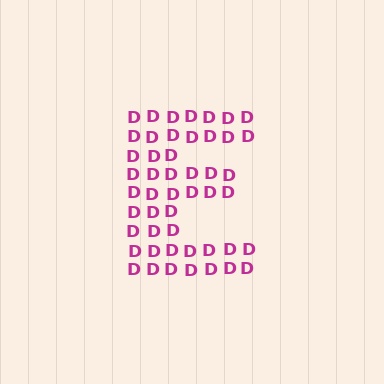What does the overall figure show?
The overall figure shows the letter E.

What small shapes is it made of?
It is made of small letter D's.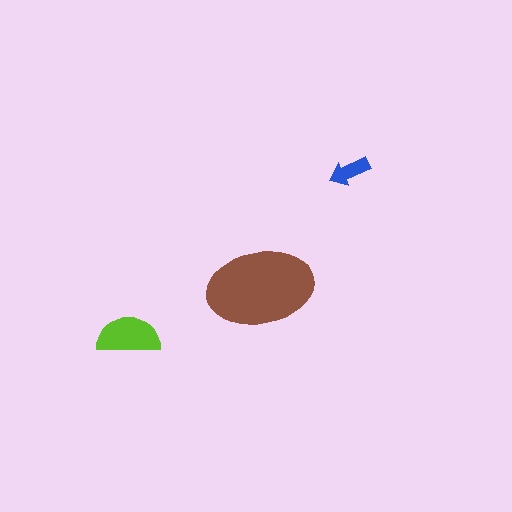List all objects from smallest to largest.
The blue arrow, the lime semicircle, the brown ellipse.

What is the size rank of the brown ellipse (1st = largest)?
1st.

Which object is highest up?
The blue arrow is topmost.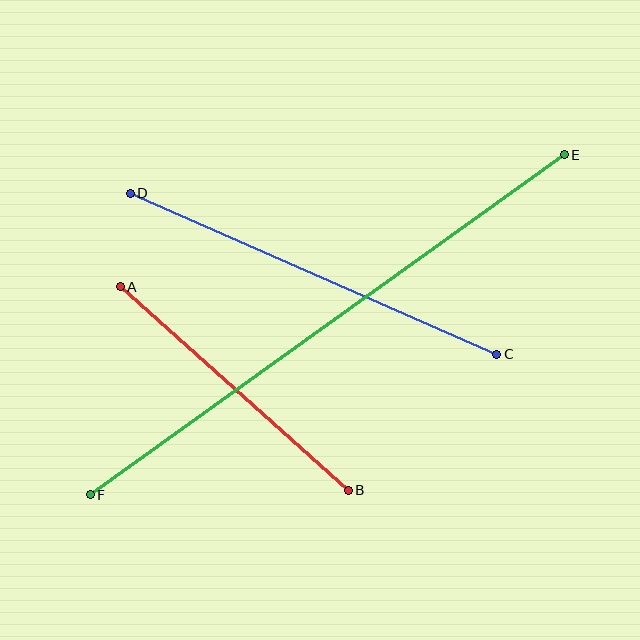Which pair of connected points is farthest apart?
Points E and F are farthest apart.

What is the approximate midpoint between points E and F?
The midpoint is at approximately (327, 325) pixels.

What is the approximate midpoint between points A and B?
The midpoint is at approximately (234, 388) pixels.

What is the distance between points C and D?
The distance is approximately 400 pixels.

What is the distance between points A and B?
The distance is approximately 306 pixels.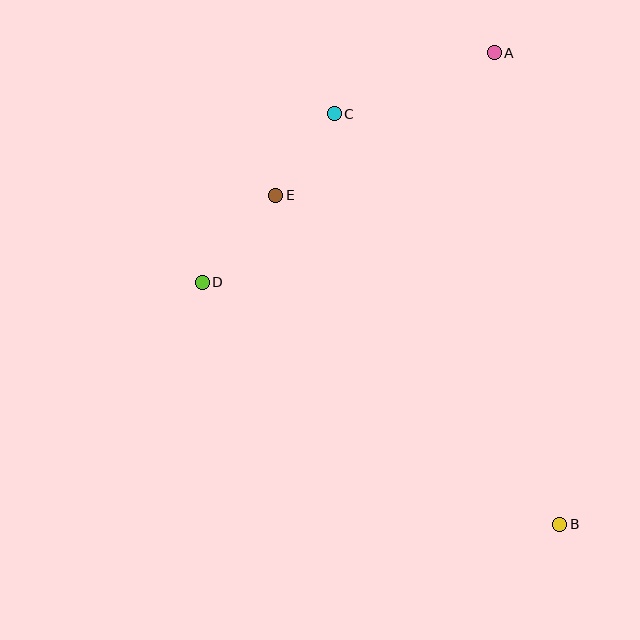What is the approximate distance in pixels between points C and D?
The distance between C and D is approximately 214 pixels.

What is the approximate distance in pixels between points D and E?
The distance between D and E is approximately 114 pixels.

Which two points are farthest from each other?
Points A and B are farthest from each other.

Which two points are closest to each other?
Points C and E are closest to each other.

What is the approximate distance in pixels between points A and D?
The distance between A and D is approximately 371 pixels.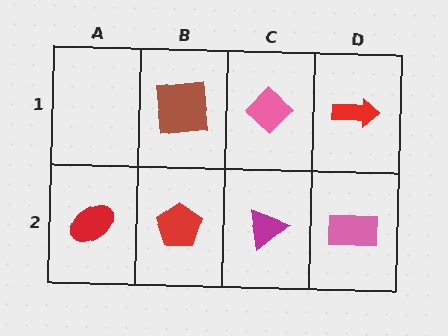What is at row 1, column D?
A red arrow.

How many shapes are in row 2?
4 shapes.